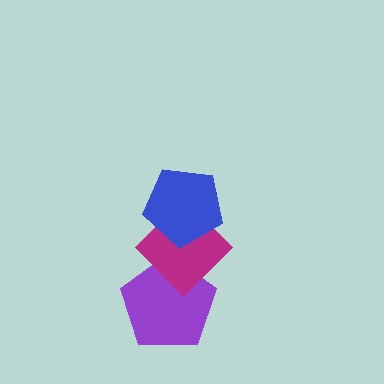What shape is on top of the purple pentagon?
The magenta diamond is on top of the purple pentagon.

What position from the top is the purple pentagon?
The purple pentagon is 3rd from the top.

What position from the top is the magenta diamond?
The magenta diamond is 2nd from the top.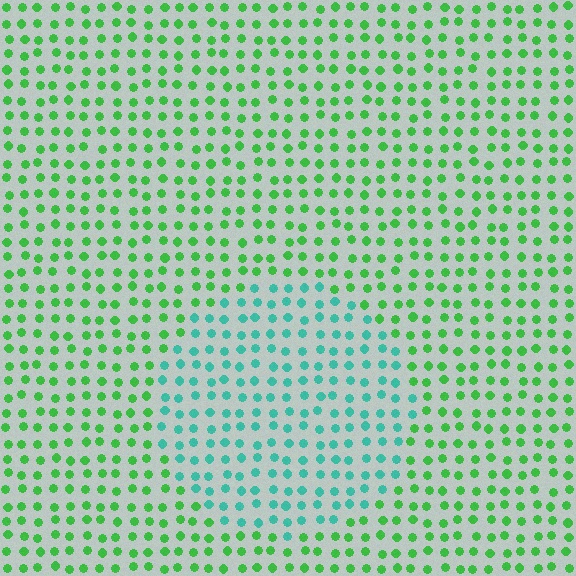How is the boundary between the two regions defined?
The boundary is defined purely by a slight shift in hue (about 46 degrees). Spacing, size, and orientation are identical on both sides.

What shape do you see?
I see a circle.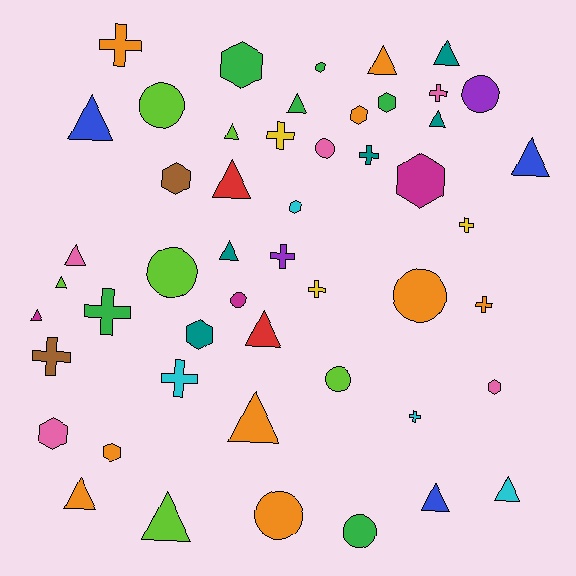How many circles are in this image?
There are 9 circles.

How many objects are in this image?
There are 50 objects.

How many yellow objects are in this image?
There are 3 yellow objects.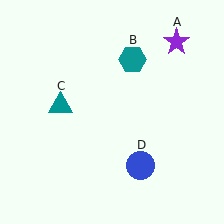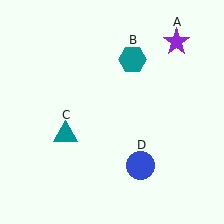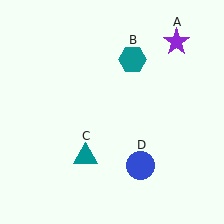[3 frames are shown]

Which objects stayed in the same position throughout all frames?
Purple star (object A) and teal hexagon (object B) and blue circle (object D) remained stationary.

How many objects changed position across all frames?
1 object changed position: teal triangle (object C).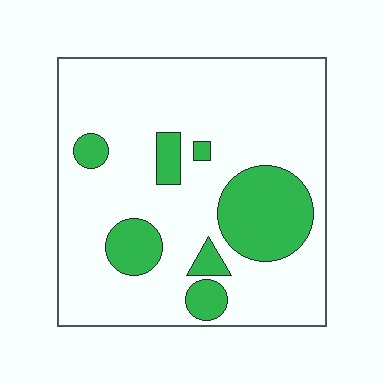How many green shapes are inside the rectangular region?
7.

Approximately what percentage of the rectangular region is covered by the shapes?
Approximately 20%.